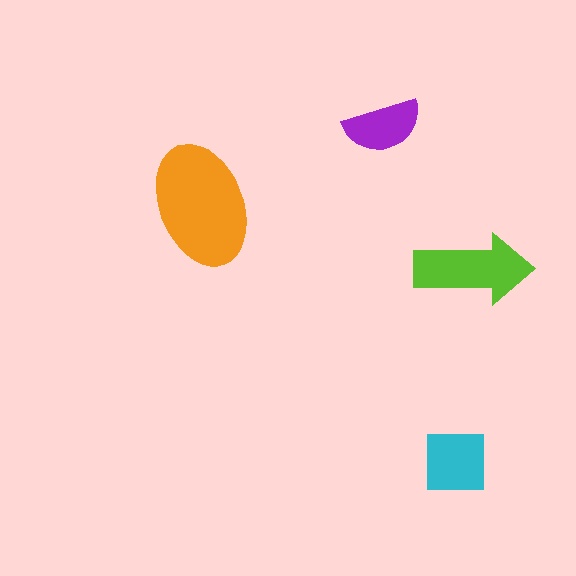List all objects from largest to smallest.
The orange ellipse, the lime arrow, the cyan square, the purple semicircle.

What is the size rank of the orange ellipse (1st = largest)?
1st.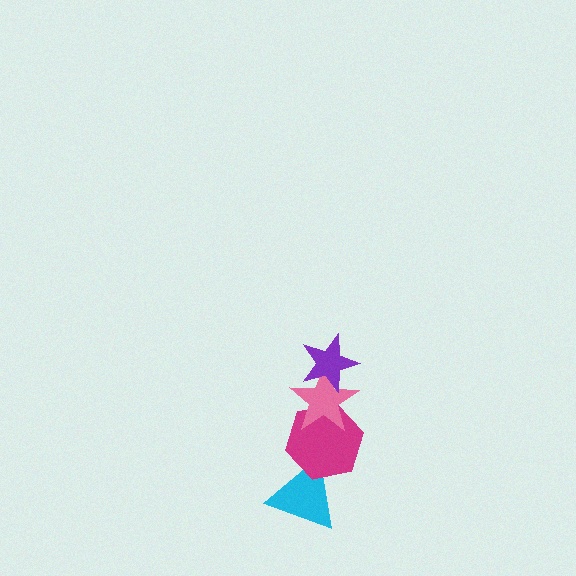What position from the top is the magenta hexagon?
The magenta hexagon is 3rd from the top.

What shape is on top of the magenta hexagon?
The pink star is on top of the magenta hexagon.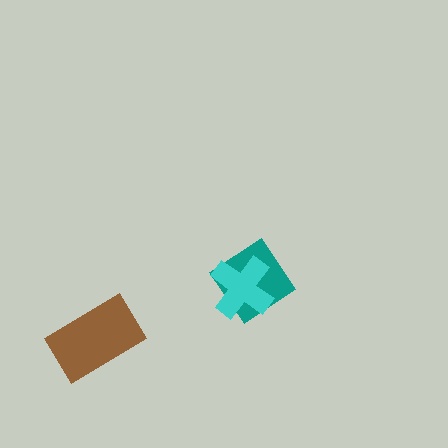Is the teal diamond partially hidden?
Yes, it is partially covered by another shape.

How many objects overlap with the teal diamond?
1 object overlaps with the teal diamond.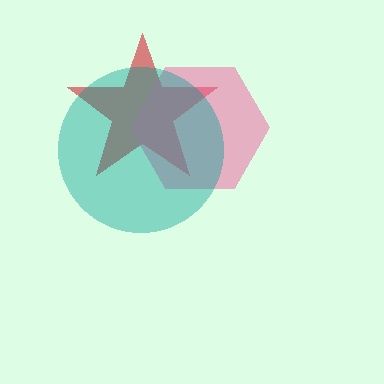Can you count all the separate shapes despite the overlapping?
Yes, there are 3 separate shapes.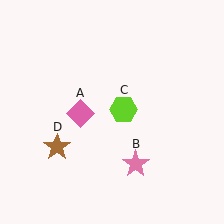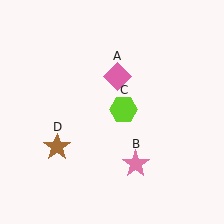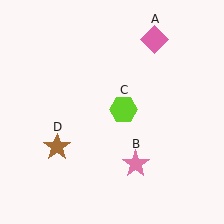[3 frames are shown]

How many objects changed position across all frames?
1 object changed position: pink diamond (object A).